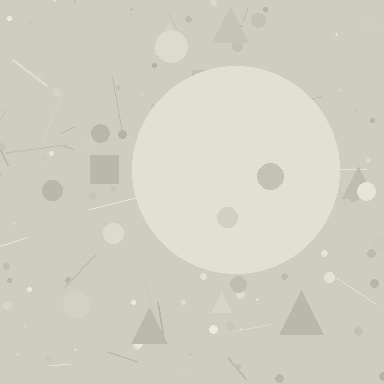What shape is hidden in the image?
A circle is hidden in the image.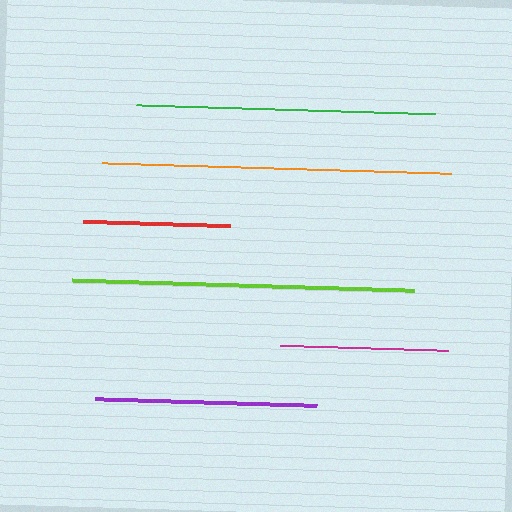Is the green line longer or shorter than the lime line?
The lime line is longer than the green line.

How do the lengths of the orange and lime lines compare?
The orange and lime lines are approximately the same length.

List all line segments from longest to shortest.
From longest to shortest: orange, lime, green, purple, magenta, red.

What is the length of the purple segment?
The purple segment is approximately 222 pixels long.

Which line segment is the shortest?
The red line is the shortest at approximately 147 pixels.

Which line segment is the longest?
The orange line is the longest at approximately 348 pixels.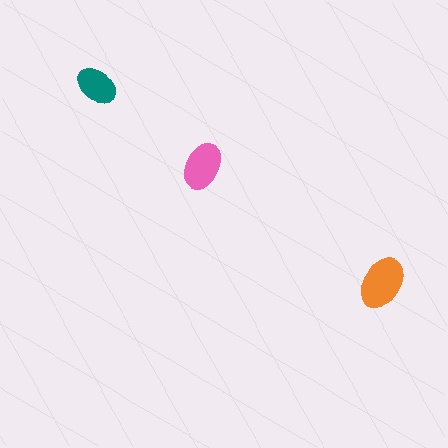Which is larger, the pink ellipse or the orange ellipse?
The orange one.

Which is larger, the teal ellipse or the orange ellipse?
The orange one.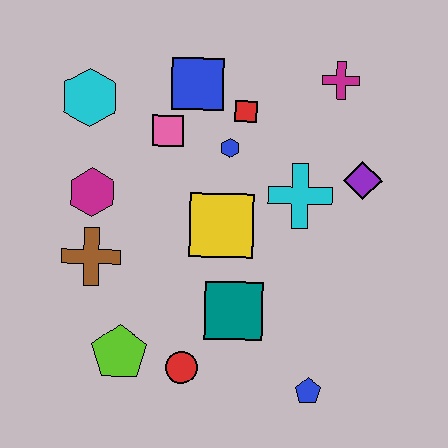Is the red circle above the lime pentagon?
No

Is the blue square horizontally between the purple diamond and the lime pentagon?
Yes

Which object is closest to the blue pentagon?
The teal square is closest to the blue pentagon.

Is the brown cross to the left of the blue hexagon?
Yes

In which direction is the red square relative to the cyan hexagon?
The red square is to the right of the cyan hexagon.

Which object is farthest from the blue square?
The blue pentagon is farthest from the blue square.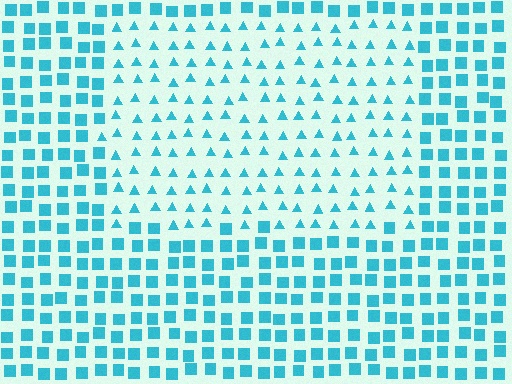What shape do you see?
I see a rectangle.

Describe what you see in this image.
The image is filled with small cyan elements arranged in a uniform grid. A rectangle-shaped region contains triangles, while the surrounding area contains squares. The boundary is defined purely by the change in element shape.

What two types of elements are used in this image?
The image uses triangles inside the rectangle region and squares outside it.